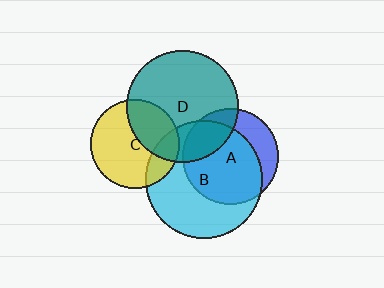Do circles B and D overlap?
Yes.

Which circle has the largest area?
Circle B (cyan).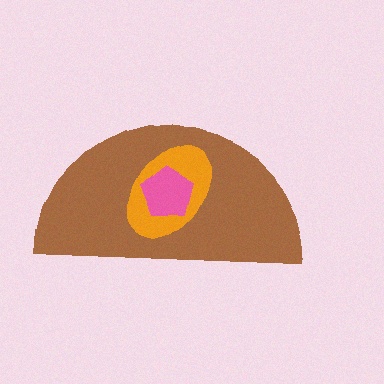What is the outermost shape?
The brown semicircle.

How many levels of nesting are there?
3.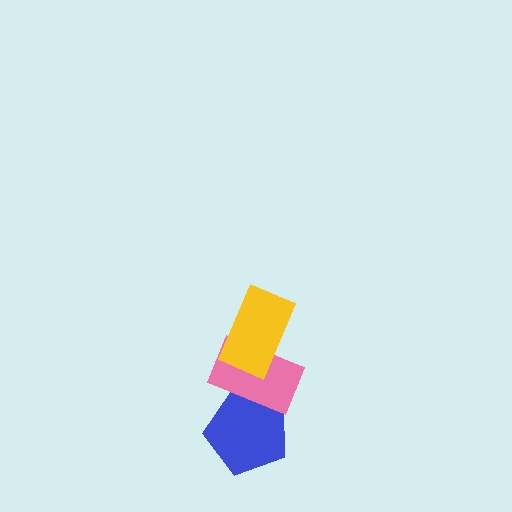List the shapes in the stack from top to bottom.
From top to bottom: the yellow rectangle, the pink rectangle, the blue pentagon.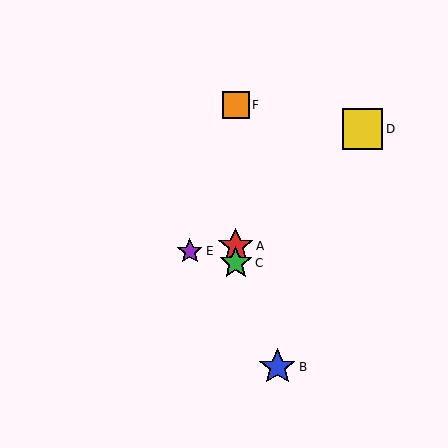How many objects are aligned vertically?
3 objects (A, C, F) are aligned vertically.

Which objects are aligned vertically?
Objects A, C, F are aligned vertically.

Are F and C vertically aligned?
Yes, both are at x≈236.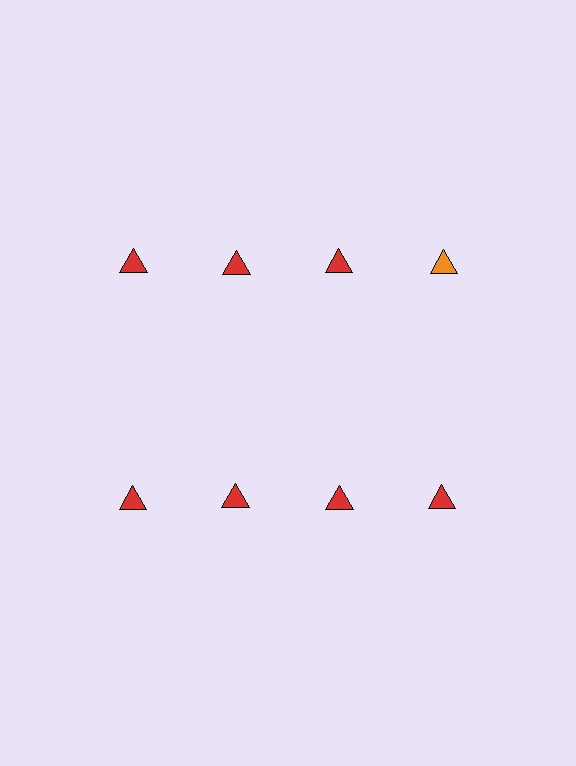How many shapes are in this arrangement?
There are 8 shapes arranged in a grid pattern.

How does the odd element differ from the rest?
It has a different color: orange instead of red.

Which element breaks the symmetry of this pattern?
The orange triangle in the top row, second from right column breaks the symmetry. All other shapes are red triangles.